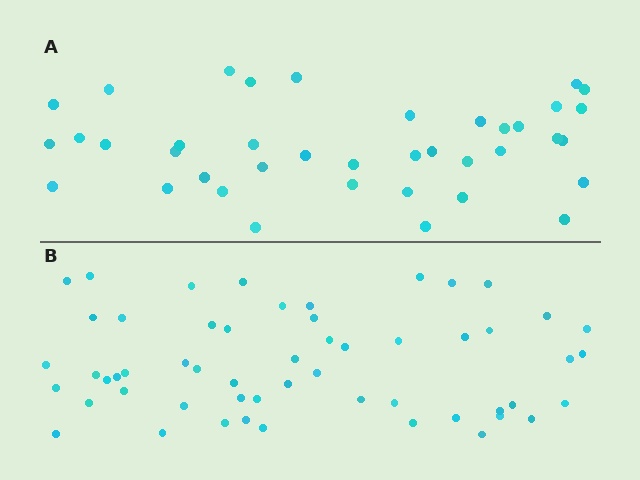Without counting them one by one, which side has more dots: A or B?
Region B (the bottom region) has more dots.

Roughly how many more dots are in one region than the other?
Region B has approximately 15 more dots than region A.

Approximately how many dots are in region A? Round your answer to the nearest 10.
About 40 dots. (The exact count is 39, which rounds to 40.)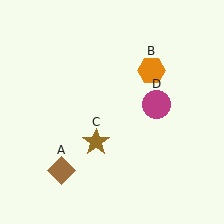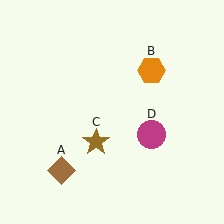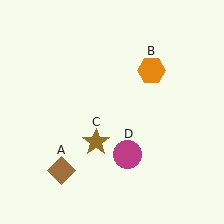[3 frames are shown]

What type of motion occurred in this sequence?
The magenta circle (object D) rotated clockwise around the center of the scene.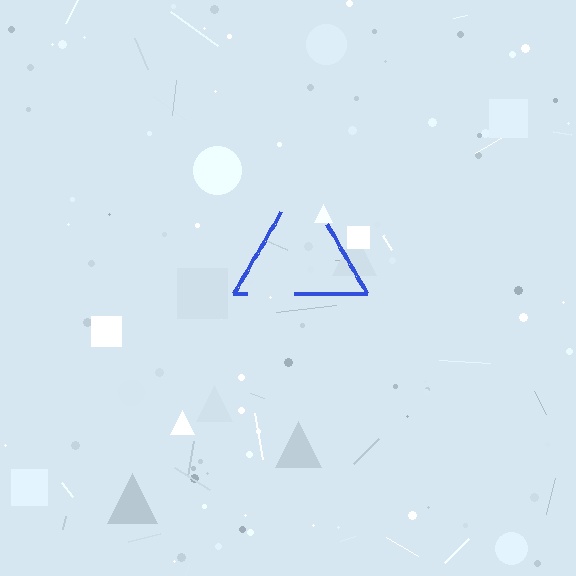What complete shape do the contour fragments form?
The contour fragments form a triangle.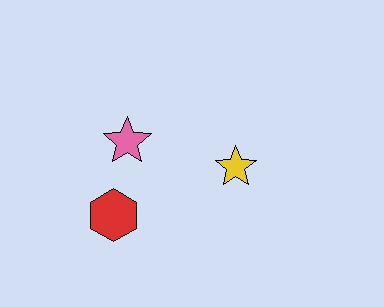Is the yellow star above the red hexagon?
Yes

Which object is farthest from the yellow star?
The red hexagon is farthest from the yellow star.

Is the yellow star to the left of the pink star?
No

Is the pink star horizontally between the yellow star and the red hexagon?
Yes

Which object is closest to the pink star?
The red hexagon is closest to the pink star.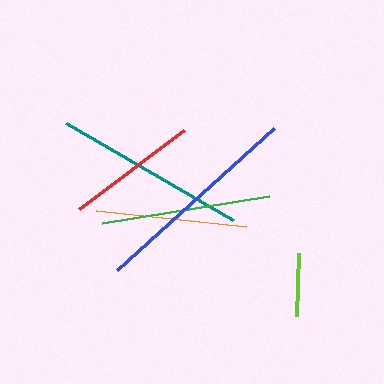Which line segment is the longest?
The blue line is the longest at approximately 212 pixels.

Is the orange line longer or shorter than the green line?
The green line is longer than the orange line.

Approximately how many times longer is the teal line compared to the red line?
The teal line is approximately 1.5 times the length of the red line.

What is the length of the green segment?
The green segment is approximately 168 pixels long.